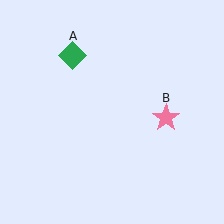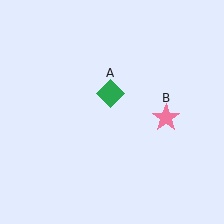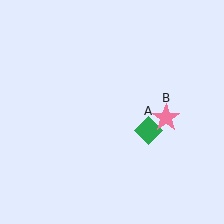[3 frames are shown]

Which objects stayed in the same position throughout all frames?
Pink star (object B) remained stationary.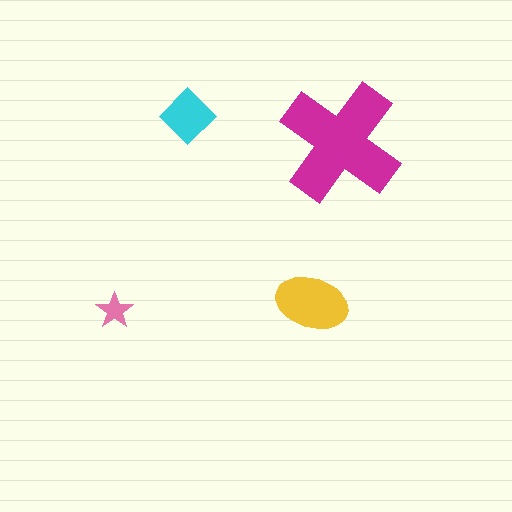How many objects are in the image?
There are 4 objects in the image.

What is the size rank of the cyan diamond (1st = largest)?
3rd.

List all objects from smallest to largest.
The pink star, the cyan diamond, the yellow ellipse, the magenta cross.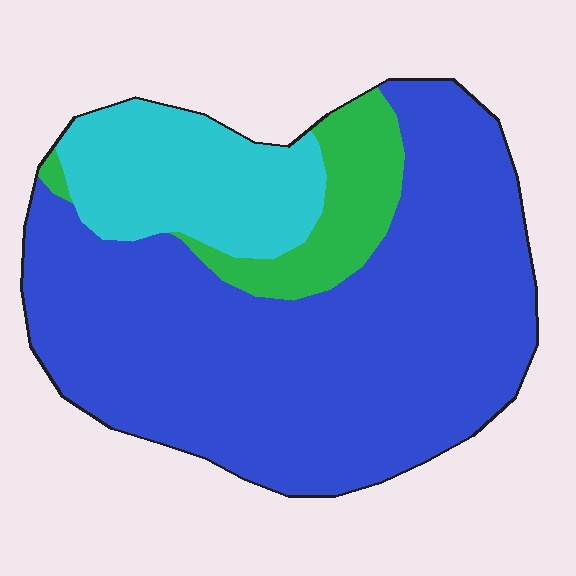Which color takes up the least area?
Green, at roughly 10%.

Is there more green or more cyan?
Cyan.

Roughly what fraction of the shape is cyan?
Cyan covers 19% of the shape.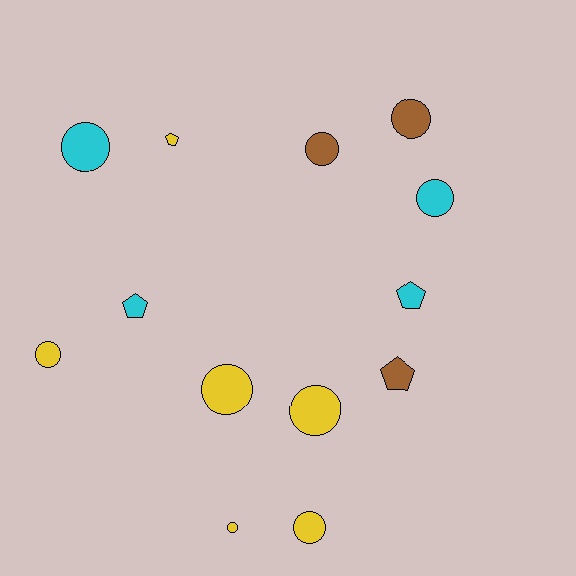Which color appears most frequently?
Yellow, with 6 objects.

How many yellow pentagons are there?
There is 1 yellow pentagon.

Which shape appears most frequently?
Circle, with 9 objects.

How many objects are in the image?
There are 13 objects.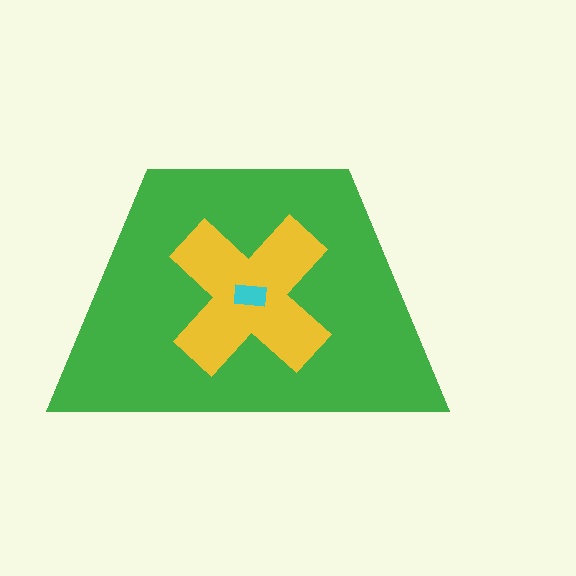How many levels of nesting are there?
3.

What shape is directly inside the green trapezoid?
The yellow cross.